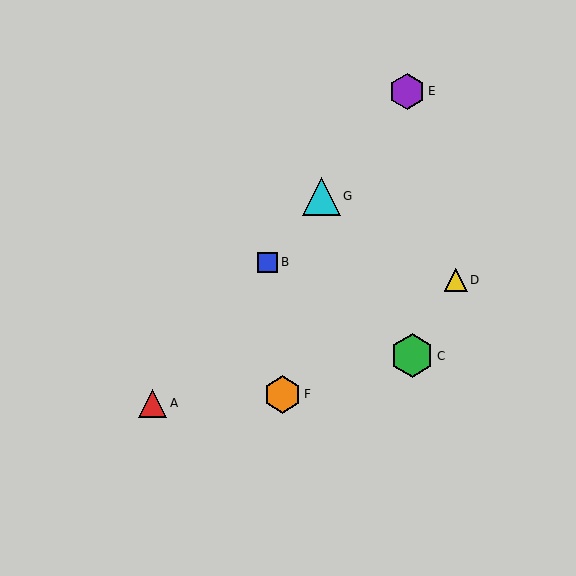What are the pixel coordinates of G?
Object G is at (321, 196).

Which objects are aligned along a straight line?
Objects A, B, E, G are aligned along a straight line.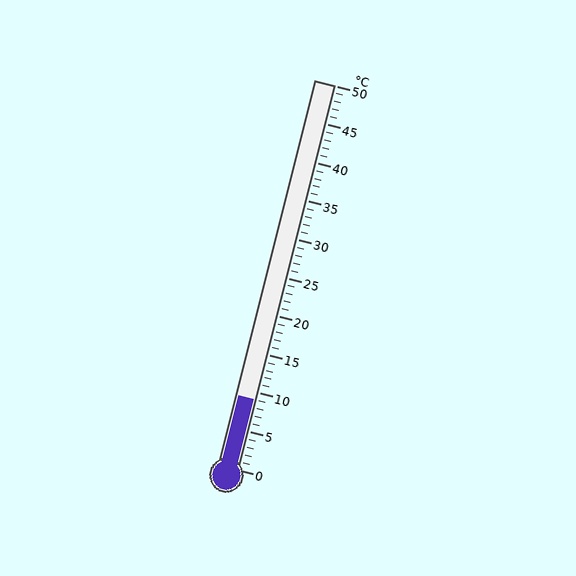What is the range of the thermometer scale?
The thermometer scale ranges from 0°C to 50°C.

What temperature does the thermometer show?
The thermometer shows approximately 9°C.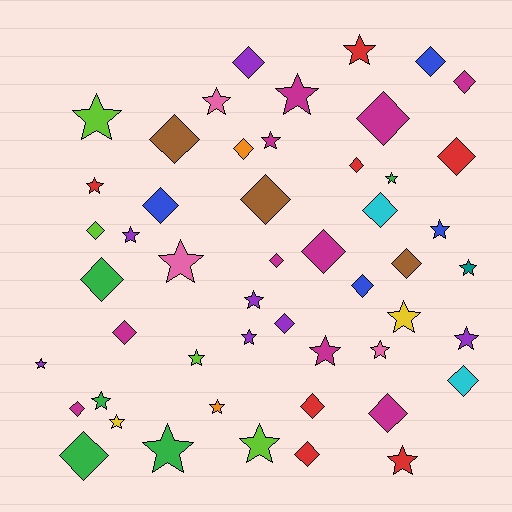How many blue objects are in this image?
There are 4 blue objects.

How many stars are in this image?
There are 25 stars.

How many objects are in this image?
There are 50 objects.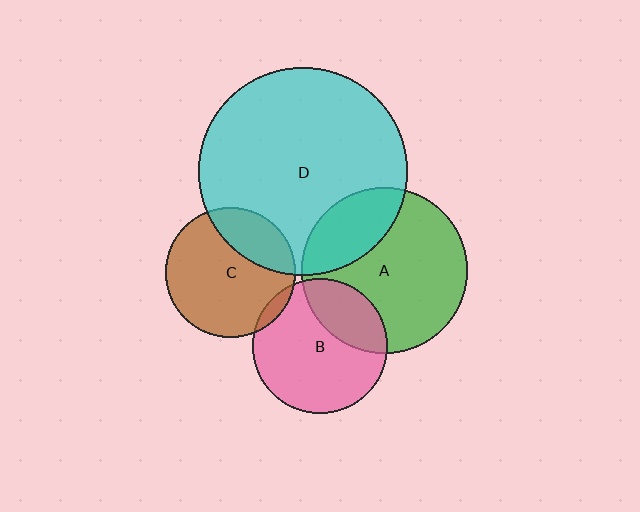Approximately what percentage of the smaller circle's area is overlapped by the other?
Approximately 25%.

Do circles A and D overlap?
Yes.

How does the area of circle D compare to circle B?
Approximately 2.4 times.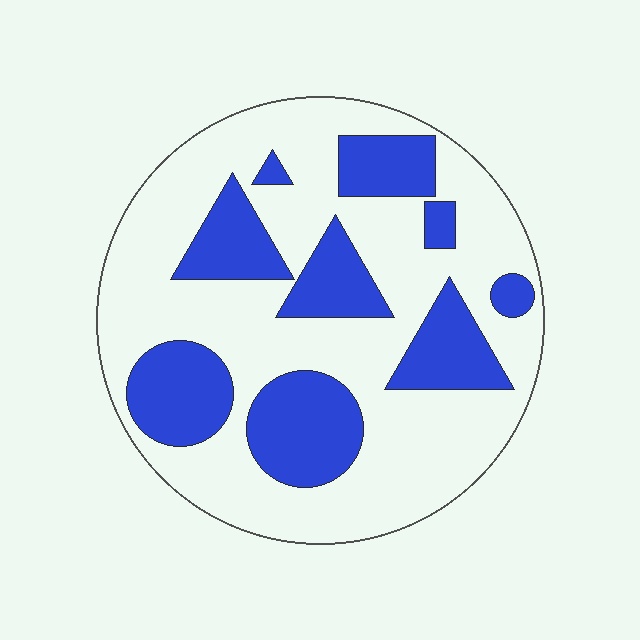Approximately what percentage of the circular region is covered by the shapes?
Approximately 30%.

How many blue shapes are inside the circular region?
9.